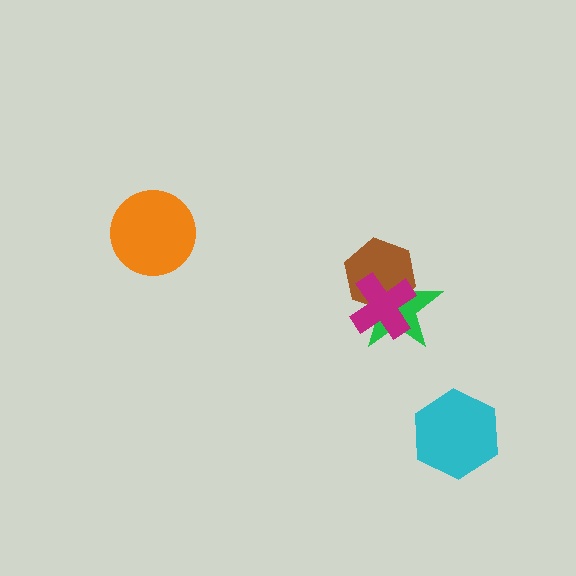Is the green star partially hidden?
Yes, it is partially covered by another shape.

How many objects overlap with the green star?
2 objects overlap with the green star.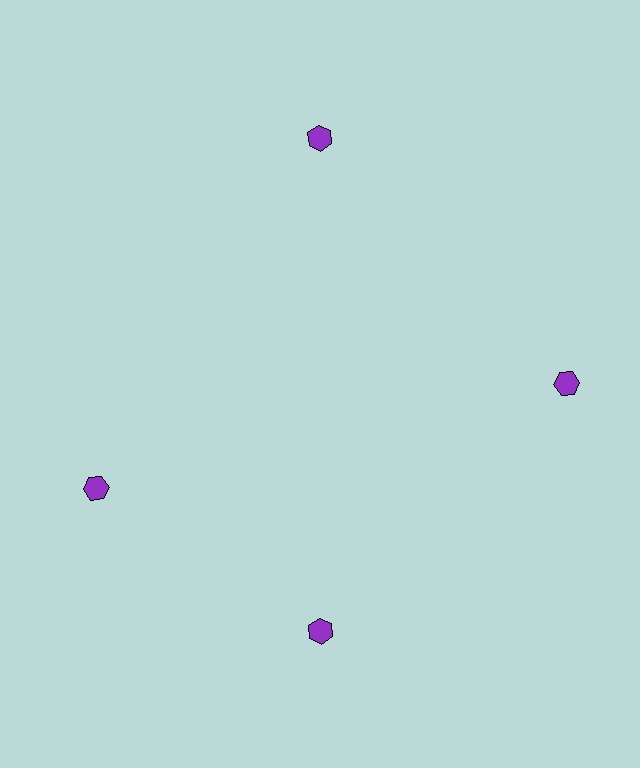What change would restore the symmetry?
The symmetry would be restored by rotating it back into even spacing with its neighbors so that all 4 hexagons sit at equal angles and equal distance from the center.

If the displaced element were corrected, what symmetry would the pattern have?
It would have 4-fold rotational symmetry — the pattern would map onto itself every 90 degrees.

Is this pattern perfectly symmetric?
No. The 4 purple hexagons are arranged in a ring, but one element near the 9 o'clock position is rotated out of alignment along the ring, breaking the 4-fold rotational symmetry.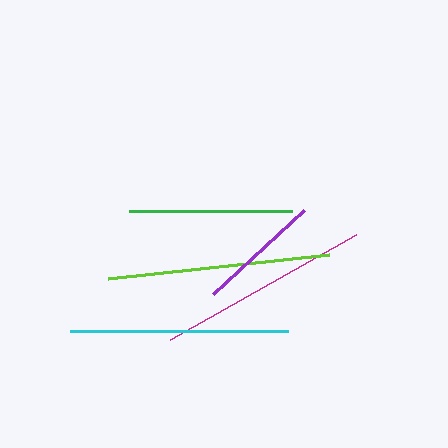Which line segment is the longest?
The lime line is the longest at approximately 222 pixels.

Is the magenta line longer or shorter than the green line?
The magenta line is longer than the green line.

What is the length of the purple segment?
The purple segment is approximately 124 pixels long.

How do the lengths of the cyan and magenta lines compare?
The cyan and magenta lines are approximately the same length.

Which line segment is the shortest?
The purple line is the shortest at approximately 124 pixels.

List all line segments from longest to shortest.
From longest to shortest: lime, cyan, magenta, green, purple.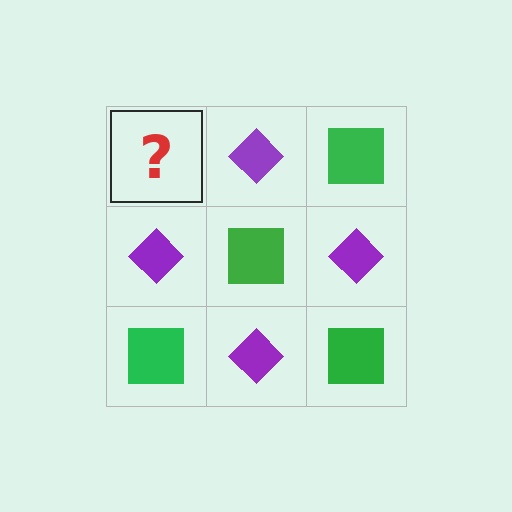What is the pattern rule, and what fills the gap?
The rule is that it alternates green square and purple diamond in a checkerboard pattern. The gap should be filled with a green square.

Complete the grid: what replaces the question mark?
The question mark should be replaced with a green square.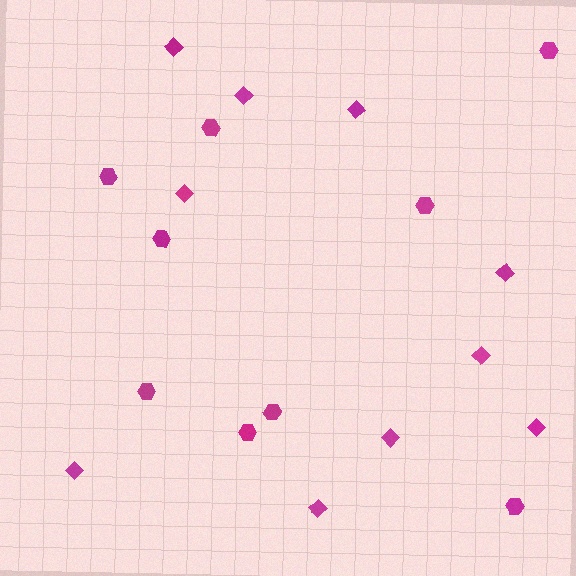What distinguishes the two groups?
There are 2 groups: one group of hexagons (9) and one group of diamonds (10).